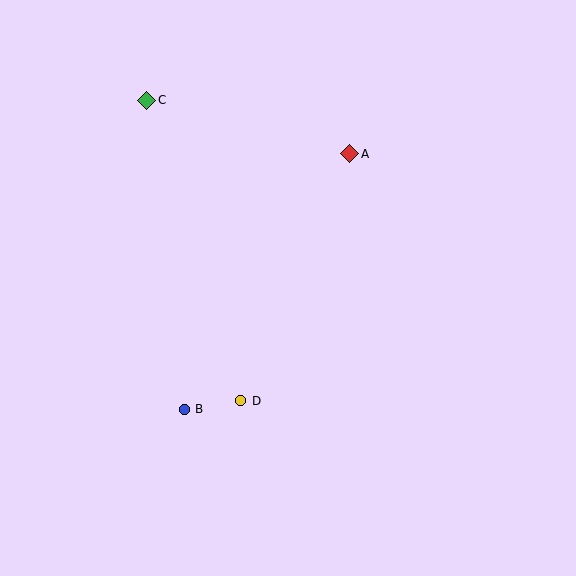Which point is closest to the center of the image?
Point D at (241, 401) is closest to the center.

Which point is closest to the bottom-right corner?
Point D is closest to the bottom-right corner.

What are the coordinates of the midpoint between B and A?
The midpoint between B and A is at (267, 281).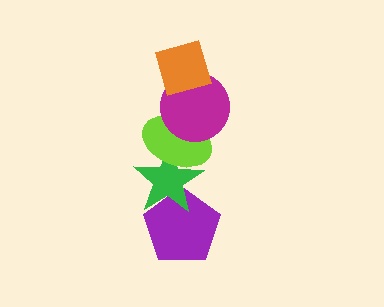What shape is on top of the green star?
The lime ellipse is on top of the green star.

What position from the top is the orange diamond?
The orange diamond is 1st from the top.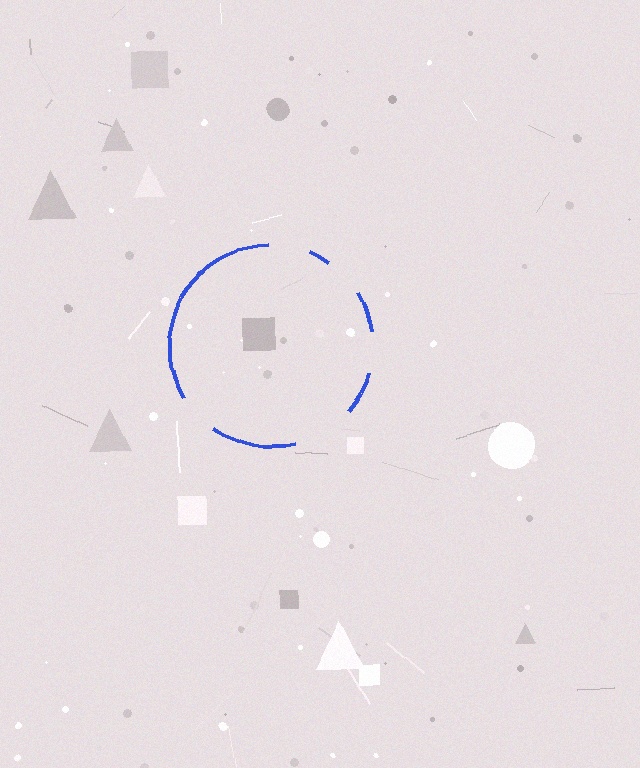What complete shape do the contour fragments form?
The contour fragments form a circle.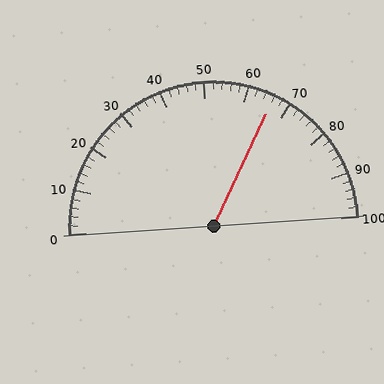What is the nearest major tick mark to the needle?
The nearest major tick mark is 70.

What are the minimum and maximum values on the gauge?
The gauge ranges from 0 to 100.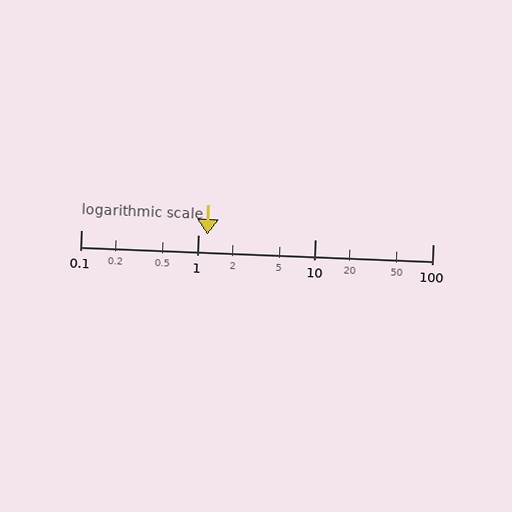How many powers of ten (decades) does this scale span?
The scale spans 3 decades, from 0.1 to 100.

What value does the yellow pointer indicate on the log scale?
The pointer indicates approximately 1.2.